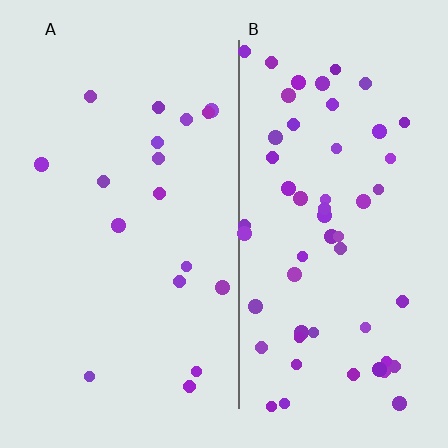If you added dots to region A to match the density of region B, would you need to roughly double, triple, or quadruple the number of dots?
Approximately triple.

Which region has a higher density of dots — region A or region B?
B (the right).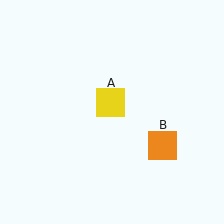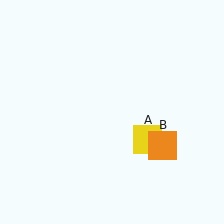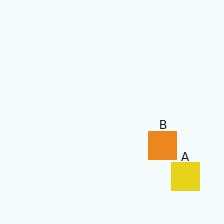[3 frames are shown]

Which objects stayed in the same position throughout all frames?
Orange square (object B) remained stationary.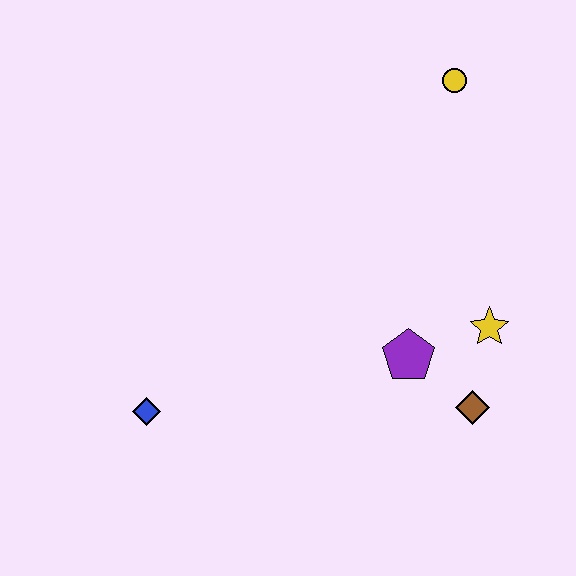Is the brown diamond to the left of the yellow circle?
No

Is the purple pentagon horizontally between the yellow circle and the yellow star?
No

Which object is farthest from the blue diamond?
The yellow circle is farthest from the blue diamond.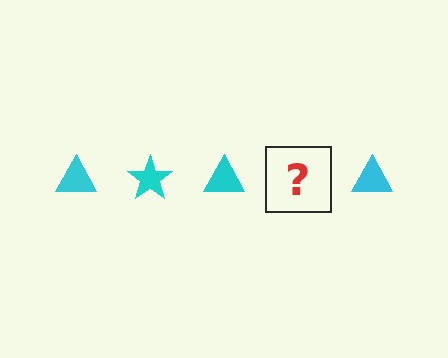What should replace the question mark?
The question mark should be replaced with a cyan star.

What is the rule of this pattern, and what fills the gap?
The rule is that the pattern cycles through triangle, star shapes in cyan. The gap should be filled with a cyan star.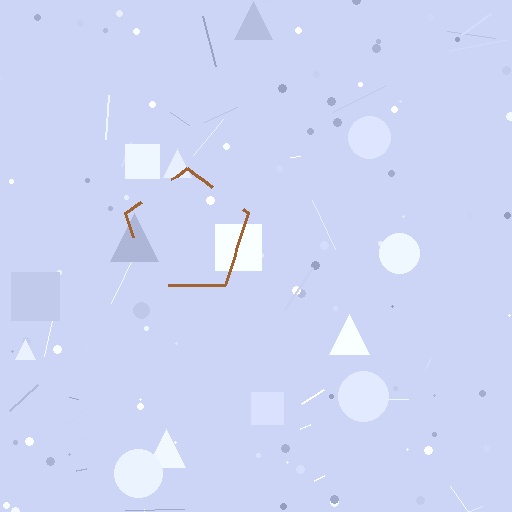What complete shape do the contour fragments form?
The contour fragments form a pentagon.